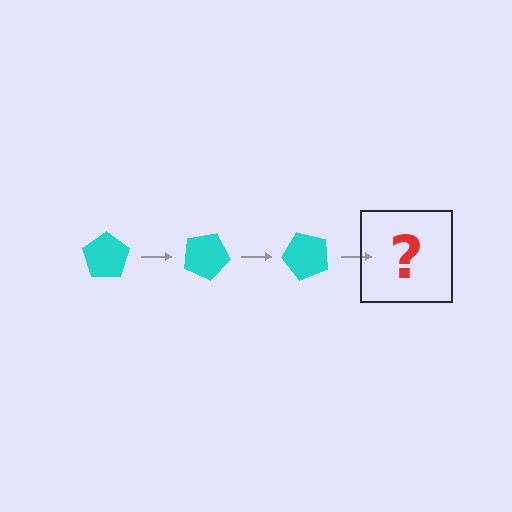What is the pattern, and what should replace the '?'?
The pattern is that the pentagon rotates 25 degrees each step. The '?' should be a cyan pentagon rotated 75 degrees.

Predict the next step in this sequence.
The next step is a cyan pentagon rotated 75 degrees.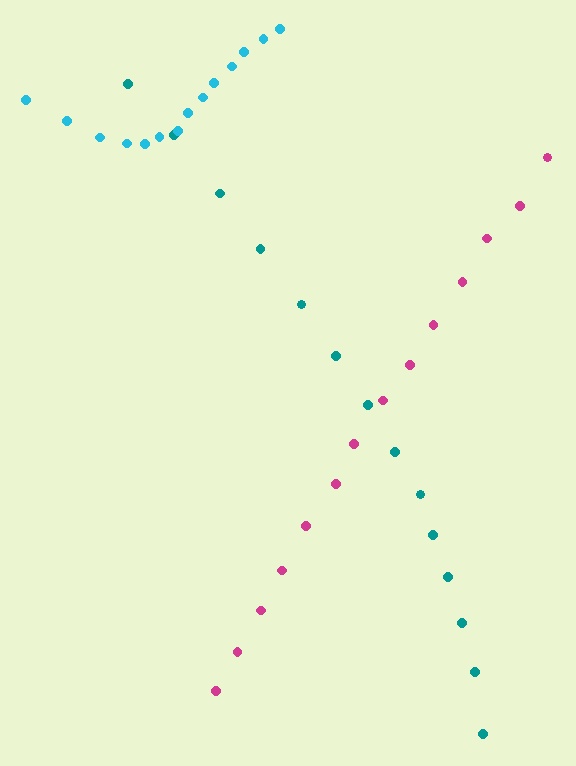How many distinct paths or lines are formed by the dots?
There are 3 distinct paths.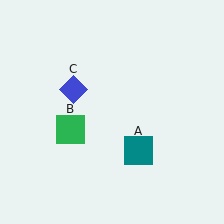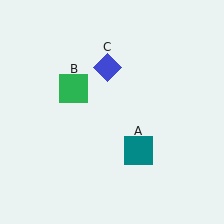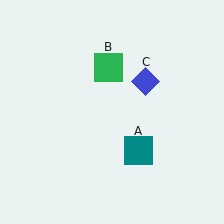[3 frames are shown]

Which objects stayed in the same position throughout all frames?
Teal square (object A) remained stationary.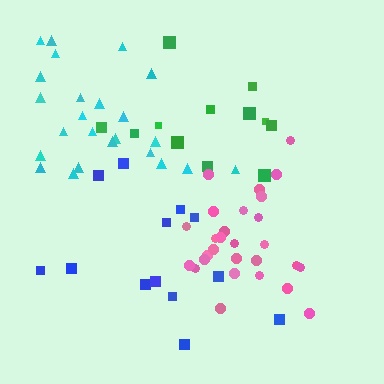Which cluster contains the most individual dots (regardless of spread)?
Pink (28).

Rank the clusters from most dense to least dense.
pink, cyan, green, blue.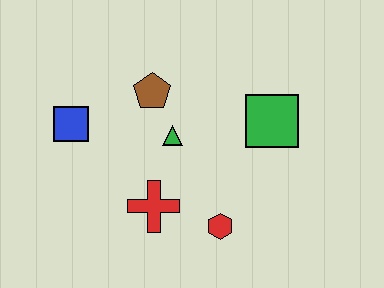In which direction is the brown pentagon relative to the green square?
The brown pentagon is to the left of the green square.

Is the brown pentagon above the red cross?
Yes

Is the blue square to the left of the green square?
Yes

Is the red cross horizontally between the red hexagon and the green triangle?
No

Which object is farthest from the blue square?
The green square is farthest from the blue square.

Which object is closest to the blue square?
The brown pentagon is closest to the blue square.